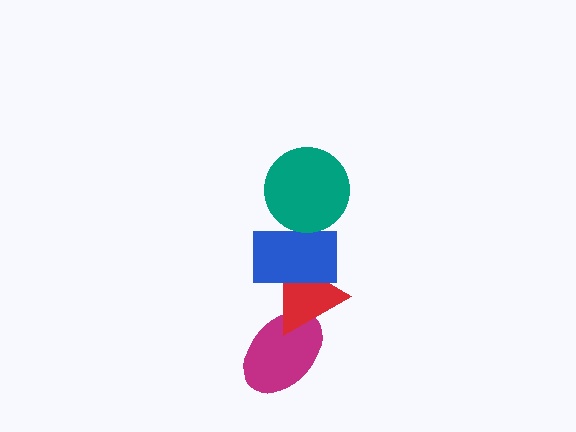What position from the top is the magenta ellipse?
The magenta ellipse is 4th from the top.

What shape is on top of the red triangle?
The blue rectangle is on top of the red triangle.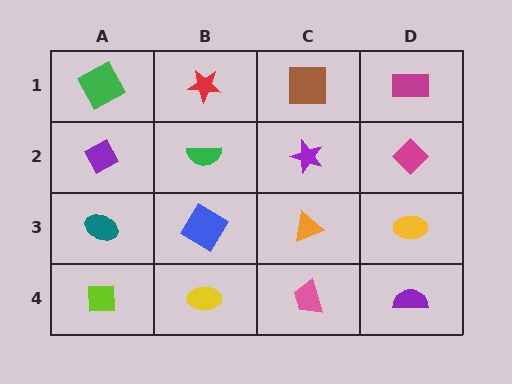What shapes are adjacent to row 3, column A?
A purple diamond (row 2, column A), a lime square (row 4, column A), a blue diamond (row 3, column B).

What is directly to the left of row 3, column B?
A teal ellipse.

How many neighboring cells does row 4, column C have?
3.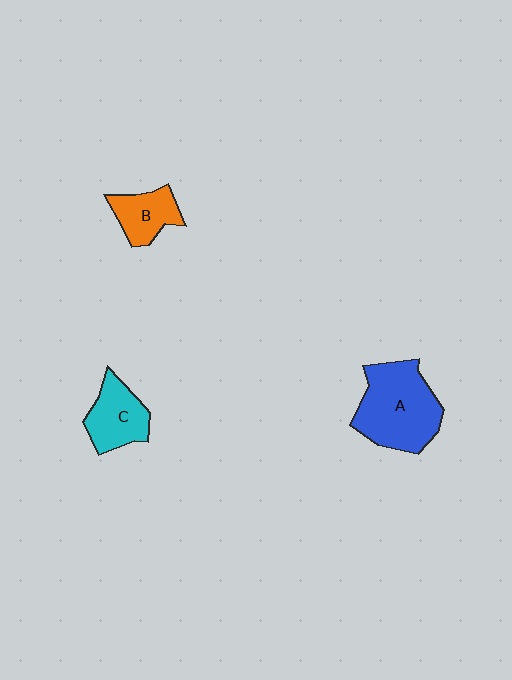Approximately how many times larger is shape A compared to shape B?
Approximately 2.1 times.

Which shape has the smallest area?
Shape B (orange).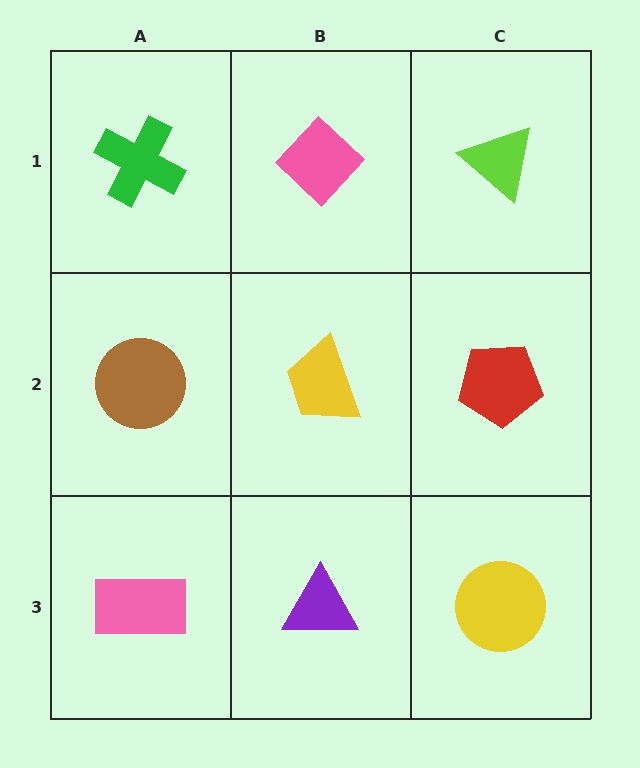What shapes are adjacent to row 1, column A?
A brown circle (row 2, column A), a pink diamond (row 1, column B).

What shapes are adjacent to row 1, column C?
A red pentagon (row 2, column C), a pink diamond (row 1, column B).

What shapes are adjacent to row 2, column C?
A lime triangle (row 1, column C), a yellow circle (row 3, column C), a yellow trapezoid (row 2, column B).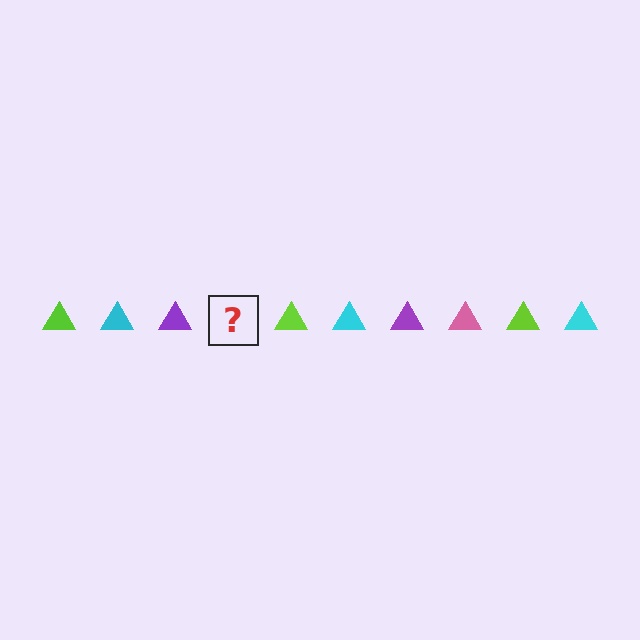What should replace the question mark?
The question mark should be replaced with a pink triangle.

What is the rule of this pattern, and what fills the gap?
The rule is that the pattern cycles through lime, cyan, purple, pink triangles. The gap should be filled with a pink triangle.